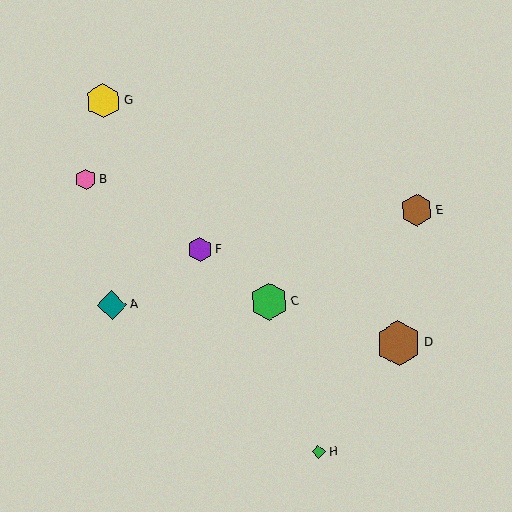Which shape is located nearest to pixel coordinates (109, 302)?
The teal diamond (labeled A) at (112, 305) is nearest to that location.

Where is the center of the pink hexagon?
The center of the pink hexagon is at (86, 179).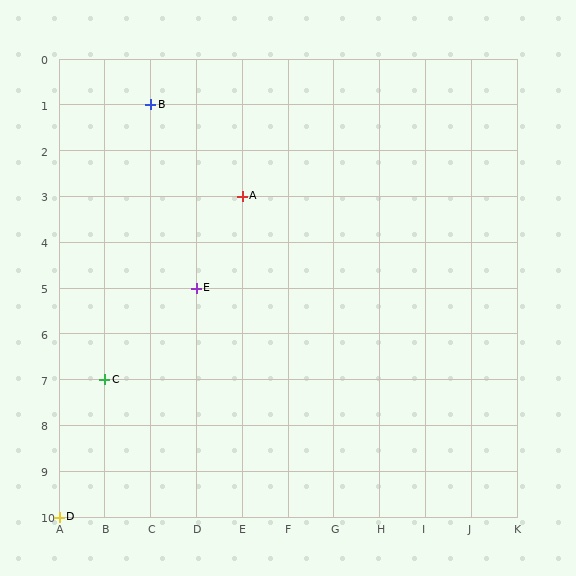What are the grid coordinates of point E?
Point E is at grid coordinates (D, 5).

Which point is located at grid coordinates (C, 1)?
Point B is at (C, 1).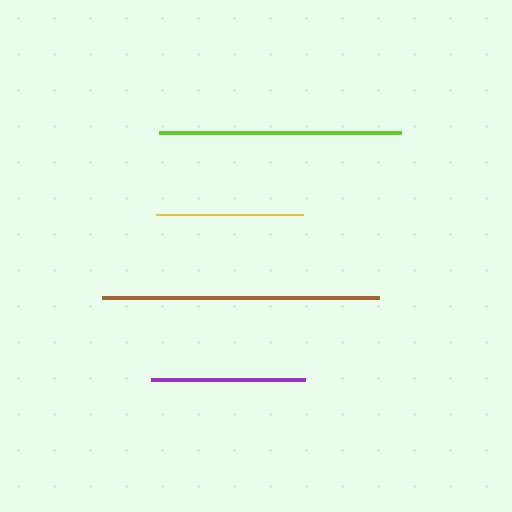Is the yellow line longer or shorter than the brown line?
The brown line is longer than the yellow line.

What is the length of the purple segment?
The purple segment is approximately 154 pixels long.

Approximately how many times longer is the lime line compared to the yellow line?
The lime line is approximately 1.7 times the length of the yellow line.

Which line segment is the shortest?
The yellow line is the shortest at approximately 147 pixels.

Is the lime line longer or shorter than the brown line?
The brown line is longer than the lime line.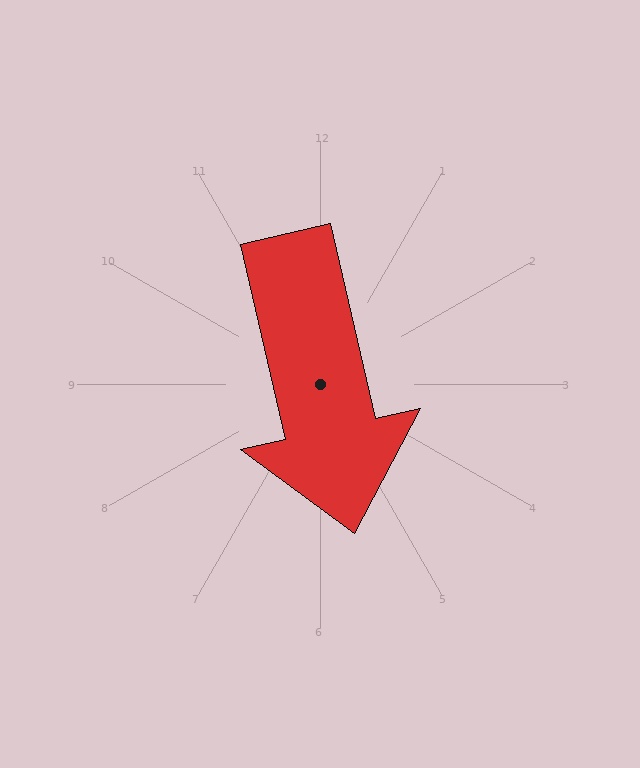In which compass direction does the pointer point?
South.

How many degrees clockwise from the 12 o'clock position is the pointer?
Approximately 167 degrees.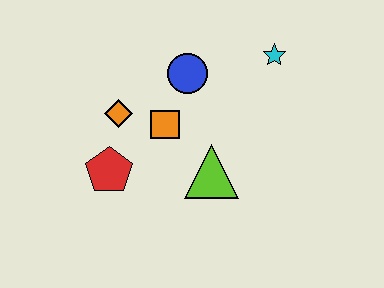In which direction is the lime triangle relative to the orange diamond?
The lime triangle is to the right of the orange diamond.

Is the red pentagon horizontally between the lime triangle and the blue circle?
No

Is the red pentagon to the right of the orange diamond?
No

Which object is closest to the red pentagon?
The orange diamond is closest to the red pentagon.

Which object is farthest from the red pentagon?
The cyan star is farthest from the red pentagon.